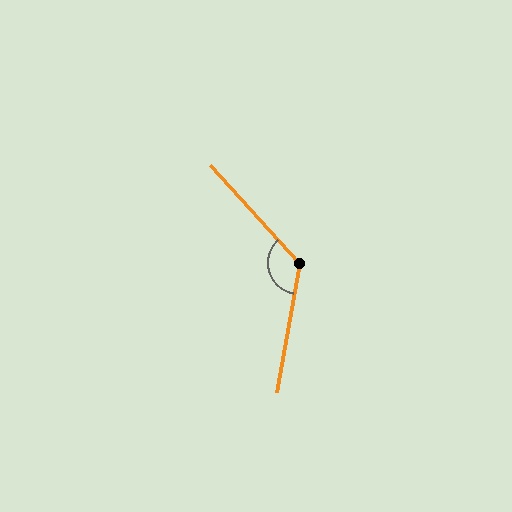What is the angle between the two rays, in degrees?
Approximately 128 degrees.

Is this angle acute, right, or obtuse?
It is obtuse.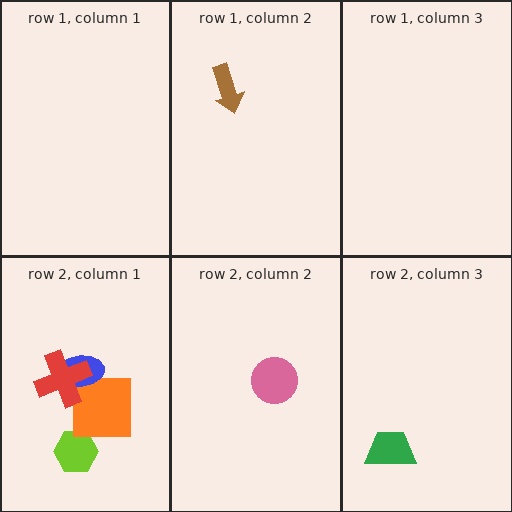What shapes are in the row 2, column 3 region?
The green trapezoid.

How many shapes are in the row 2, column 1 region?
4.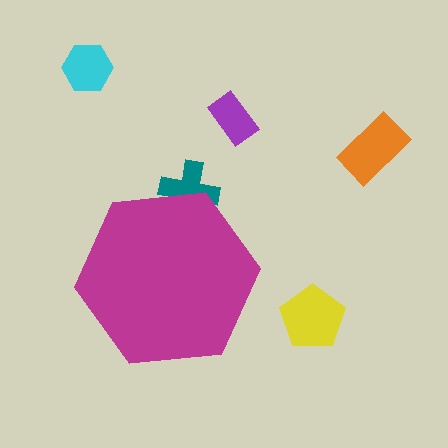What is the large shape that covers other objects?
A magenta hexagon.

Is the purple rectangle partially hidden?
No, the purple rectangle is fully visible.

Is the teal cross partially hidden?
Yes, the teal cross is partially hidden behind the magenta hexagon.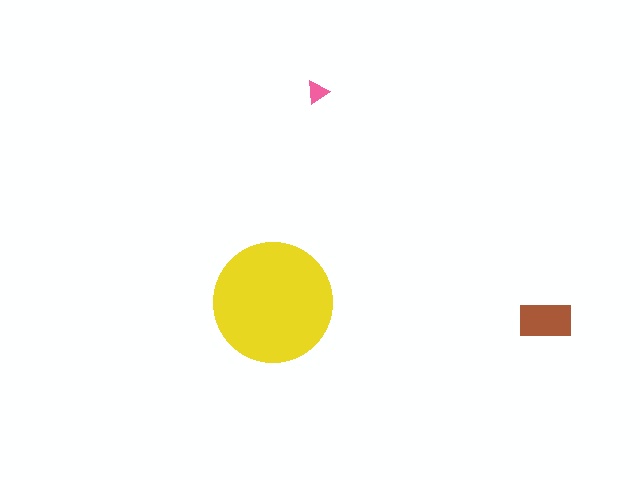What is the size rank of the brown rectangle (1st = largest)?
2nd.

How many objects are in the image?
There are 3 objects in the image.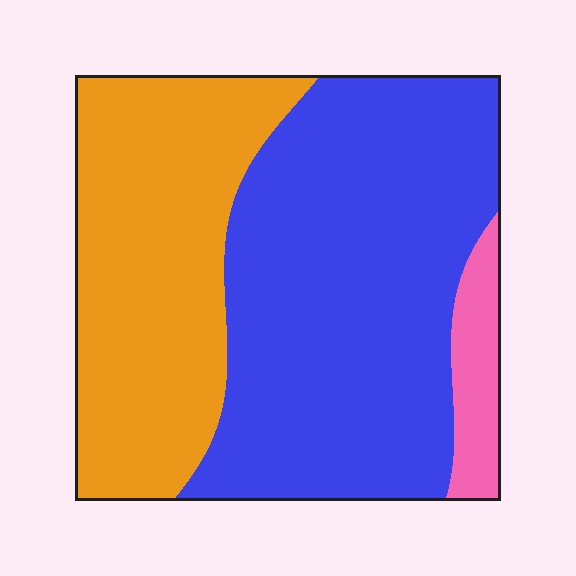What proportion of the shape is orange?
Orange covers about 35% of the shape.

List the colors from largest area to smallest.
From largest to smallest: blue, orange, pink.